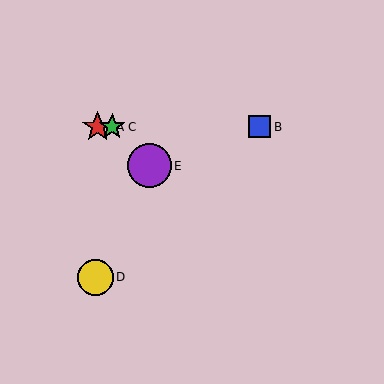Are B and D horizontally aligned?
No, B is at y≈127 and D is at y≈277.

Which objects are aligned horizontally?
Objects A, B, C are aligned horizontally.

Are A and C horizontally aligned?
Yes, both are at y≈127.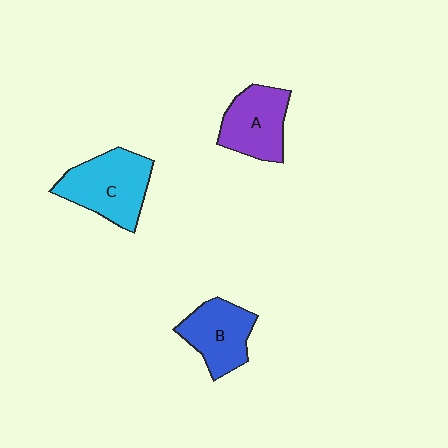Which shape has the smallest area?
Shape B (blue).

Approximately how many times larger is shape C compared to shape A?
Approximately 1.2 times.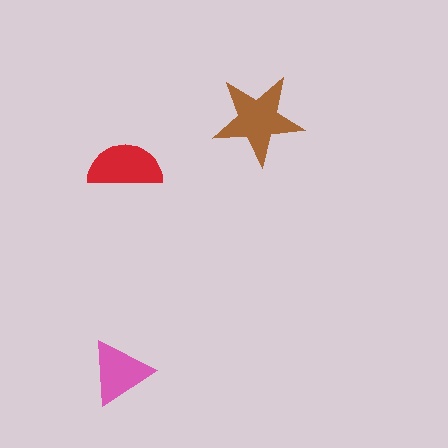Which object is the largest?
The brown star.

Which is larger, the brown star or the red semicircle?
The brown star.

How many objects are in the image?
There are 3 objects in the image.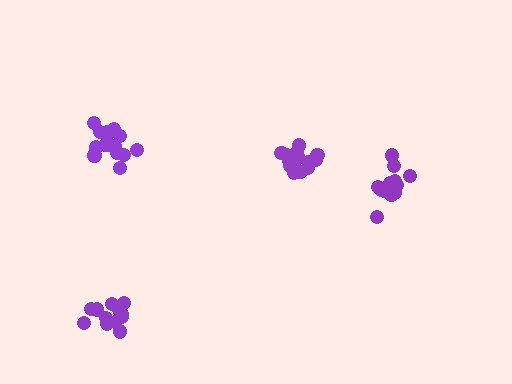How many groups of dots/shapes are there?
There are 4 groups.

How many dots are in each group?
Group 1: 16 dots, Group 2: 15 dots, Group 3: 16 dots, Group 4: 12 dots (59 total).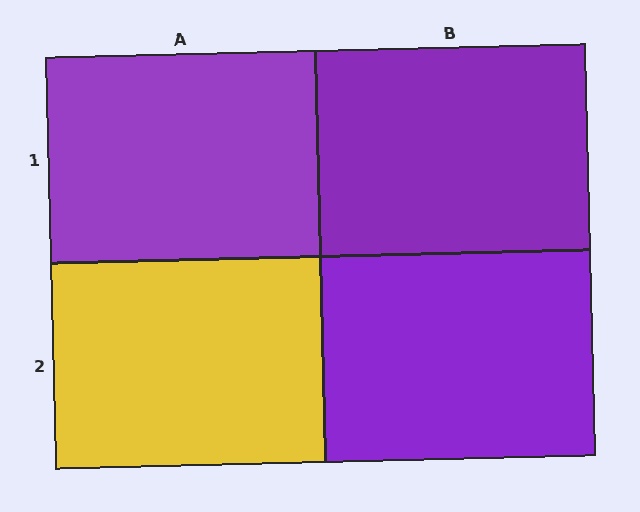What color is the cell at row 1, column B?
Purple.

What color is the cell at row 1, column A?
Purple.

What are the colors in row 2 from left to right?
Yellow, purple.